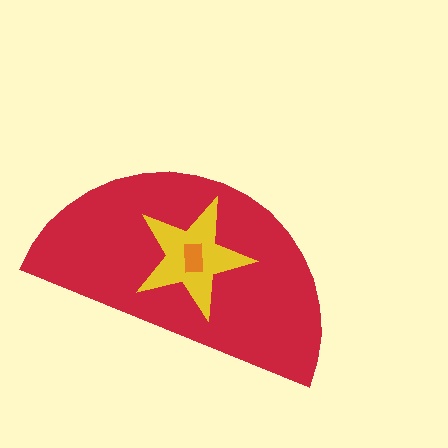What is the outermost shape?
The red semicircle.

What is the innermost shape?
The orange rectangle.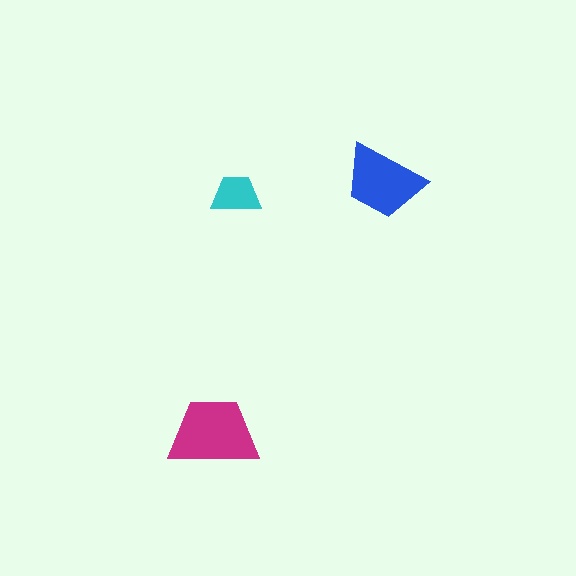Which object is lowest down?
The magenta trapezoid is bottommost.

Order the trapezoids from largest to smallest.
the magenta one, the blue one, the cyan one.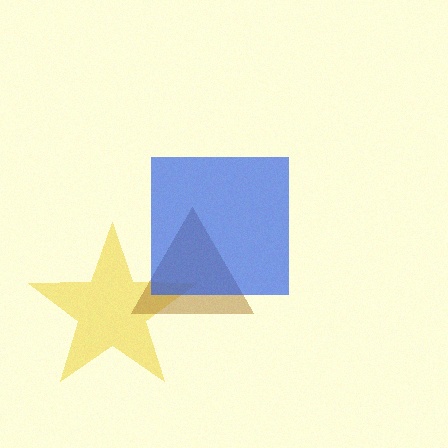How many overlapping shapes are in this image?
There are 3 overlapping shapes in the image.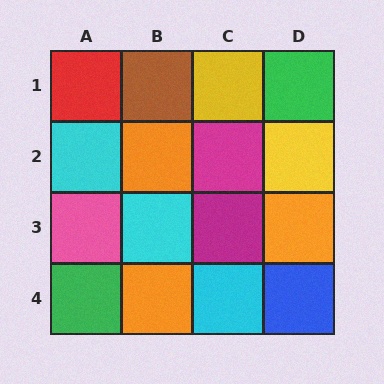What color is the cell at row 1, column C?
Yellow.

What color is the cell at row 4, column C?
Cyan.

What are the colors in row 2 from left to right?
Cyan, orange, magenta, yellow.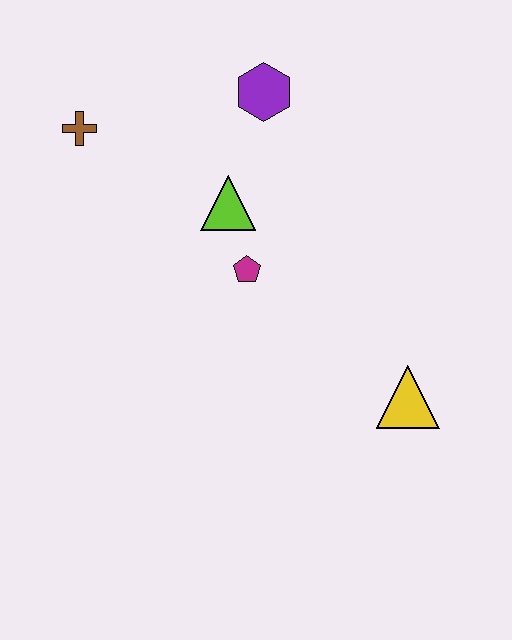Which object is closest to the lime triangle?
The magenta pentagon is closest to the lime triangle.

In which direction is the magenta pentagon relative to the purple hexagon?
The magenta pentagon is below the purple hexagon.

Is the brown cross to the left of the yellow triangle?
Yes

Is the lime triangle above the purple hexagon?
No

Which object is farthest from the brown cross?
The yellow triangle is farthest from the brown cross.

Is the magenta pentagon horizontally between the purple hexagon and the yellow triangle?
No